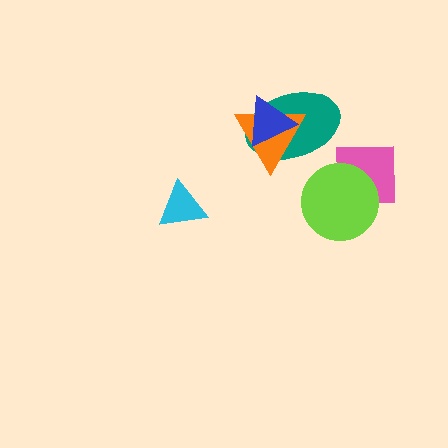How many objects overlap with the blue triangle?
2 objects overlap with the blue triangle.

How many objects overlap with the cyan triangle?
0 objects overlap with the cyan triangle.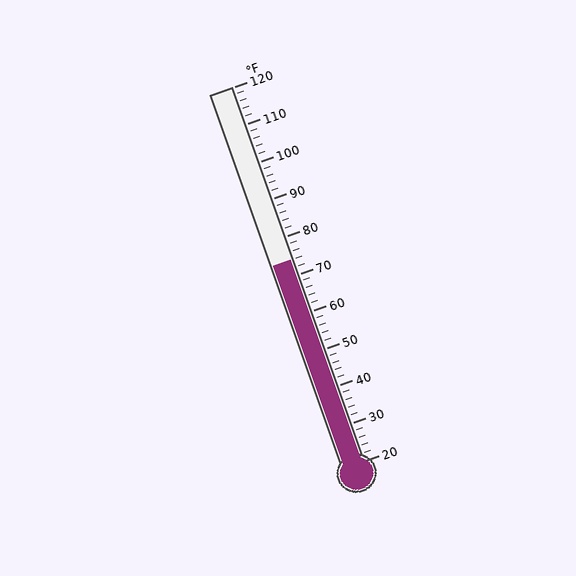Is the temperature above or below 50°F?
The temperature is above 50°F.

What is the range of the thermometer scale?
The thermometer scale ranges from 20°F to 120°F.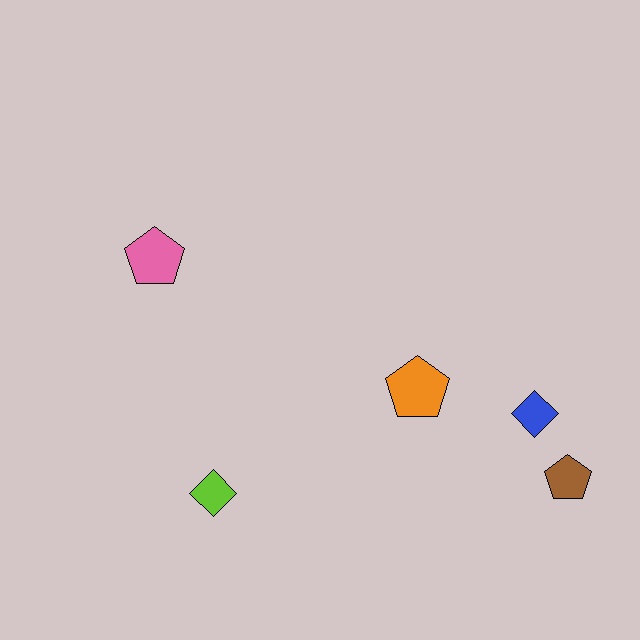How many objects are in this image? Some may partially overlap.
There are 5 objects.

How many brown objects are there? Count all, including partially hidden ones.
There is 1 brown object.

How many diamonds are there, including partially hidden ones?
There are 2 diamonds.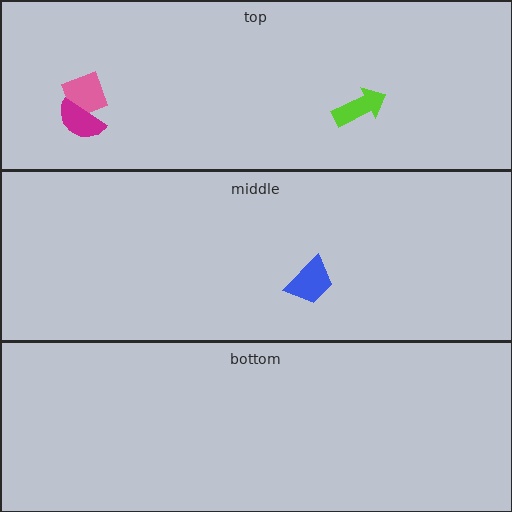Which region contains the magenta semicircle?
The top region.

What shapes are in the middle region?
The blue trapezoid.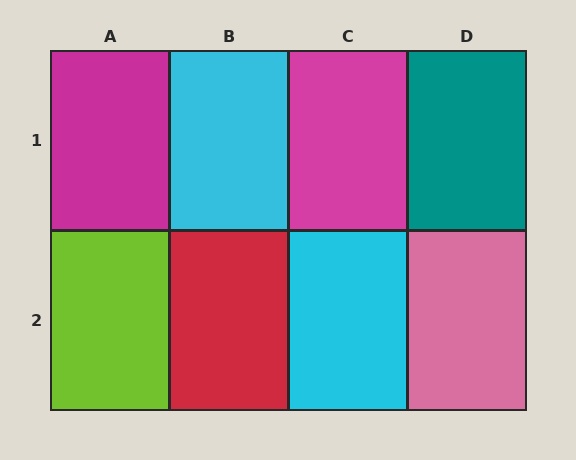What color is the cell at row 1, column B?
Cyan.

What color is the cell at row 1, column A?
Magenta.